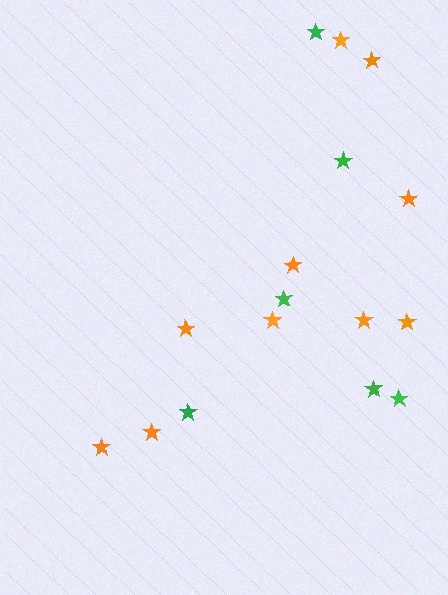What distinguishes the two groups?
There are 2 groups: one group of orange stars (10) and one group of green stars (6).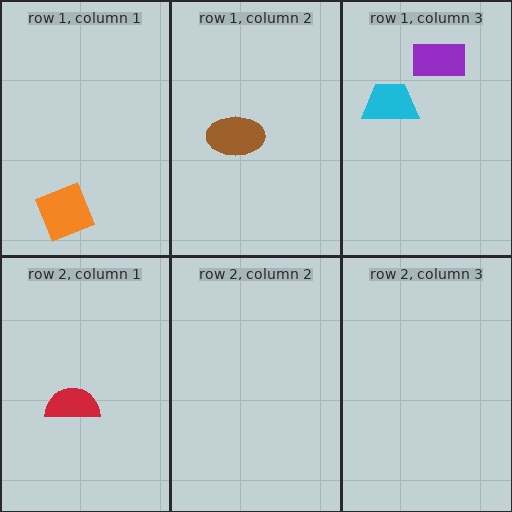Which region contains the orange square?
The row 1, column 1 region.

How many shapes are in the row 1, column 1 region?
1.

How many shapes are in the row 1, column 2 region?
1.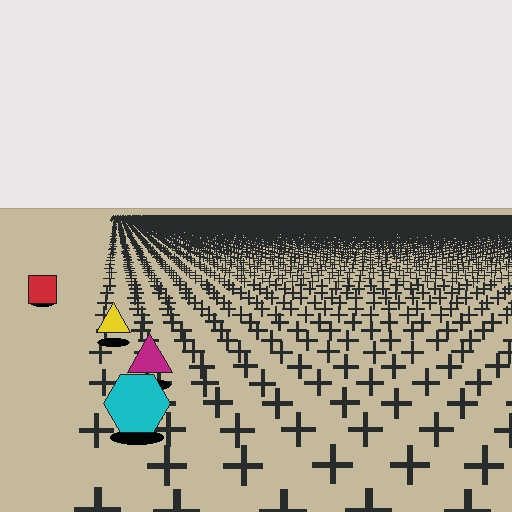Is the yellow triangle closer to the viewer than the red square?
Yes. The yellow triangle is closer — you can tell from the texture gradient: the ground texture is coarser near it.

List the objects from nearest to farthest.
From nearest to farthest: the cyan hexagon, the magenta triangle, the yellow triangle, the red square.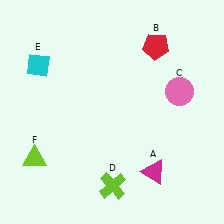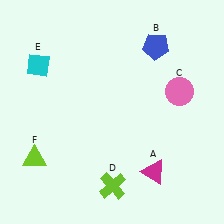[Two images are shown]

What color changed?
The pentagon (B) changed from red in Image 1 to blue in Image 2.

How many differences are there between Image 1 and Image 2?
There is 1 difference between the two images.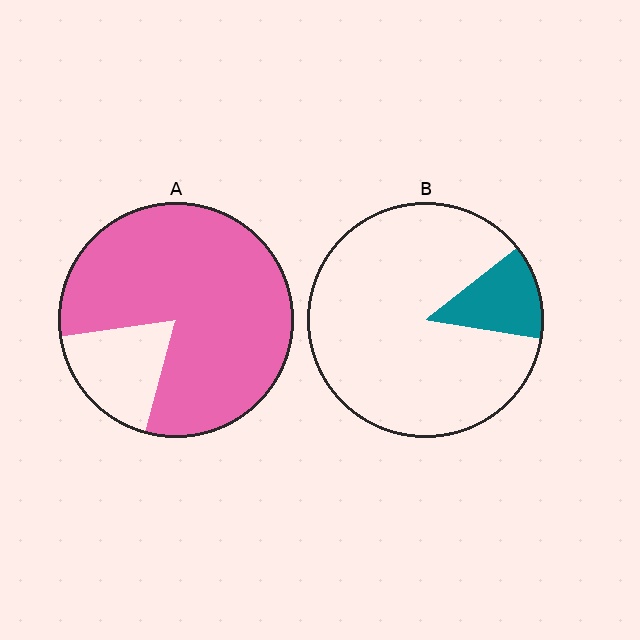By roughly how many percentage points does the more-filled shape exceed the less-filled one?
By roughly 70 percentage points (A over B).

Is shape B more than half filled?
No.